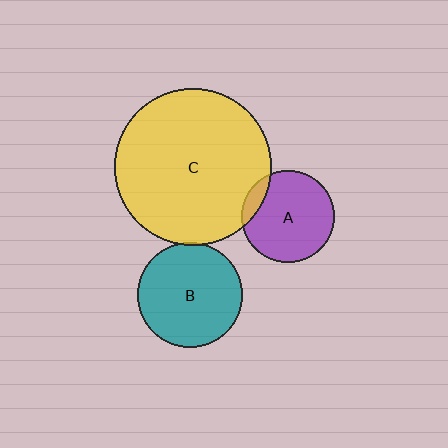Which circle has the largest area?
Circle C (yellow).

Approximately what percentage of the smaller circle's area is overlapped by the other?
Approximately 5%.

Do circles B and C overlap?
Yes.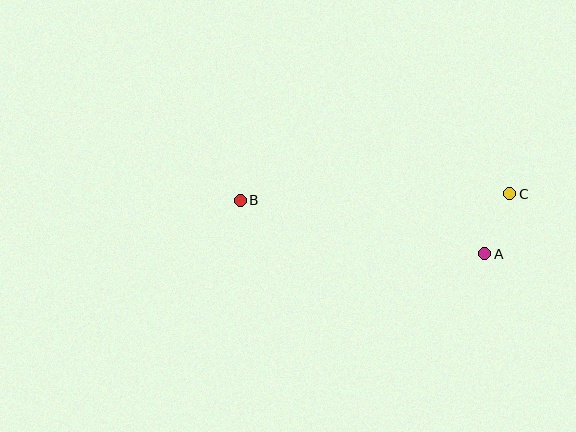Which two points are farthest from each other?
Points B and C are farthest from each other.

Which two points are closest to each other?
Points A and C are closest to each other.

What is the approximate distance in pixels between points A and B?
The distance between A and B is approximately 250 pixels.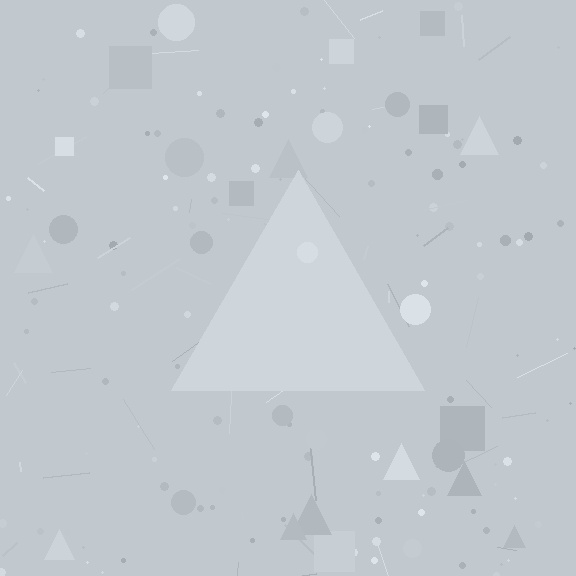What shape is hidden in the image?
A triangle is hidden in the image.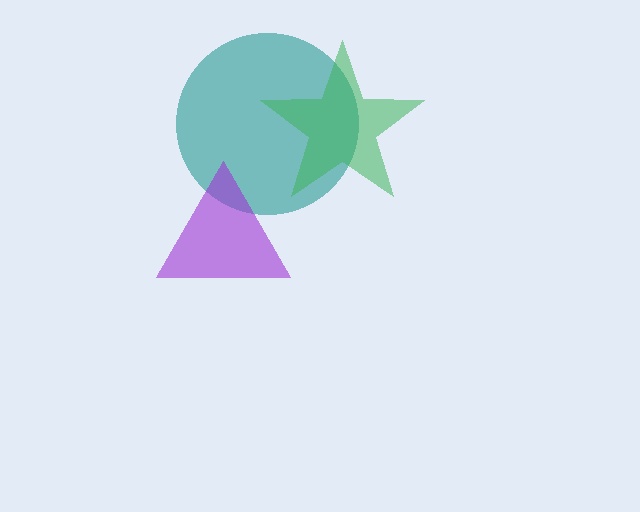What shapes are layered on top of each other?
The layered shapes are: a teal circle, a purple triangle, a green star.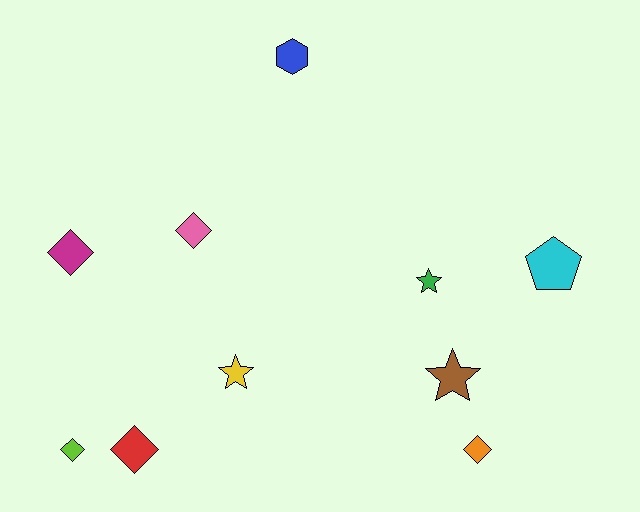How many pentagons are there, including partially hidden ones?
There is 1 pentagon.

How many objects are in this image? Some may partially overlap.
There are 10 objects.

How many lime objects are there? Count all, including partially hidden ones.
There is 1 lime object.